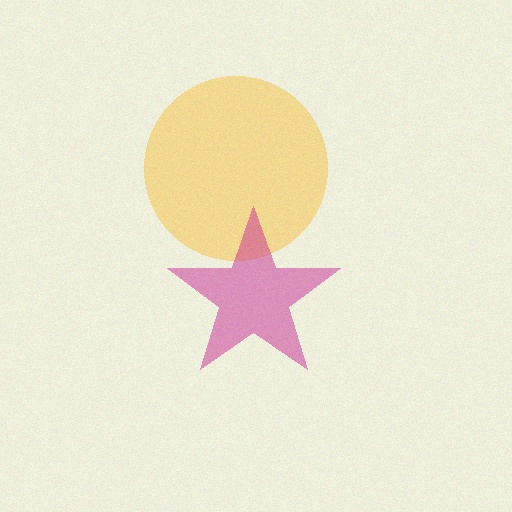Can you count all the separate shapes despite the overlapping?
Yes, there are 2 separate shapes.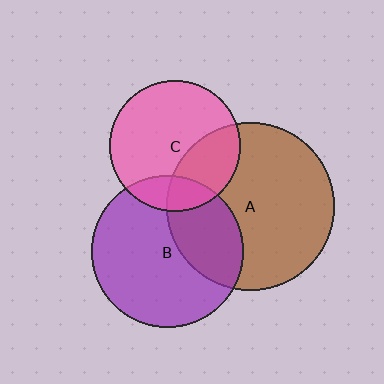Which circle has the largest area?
Circle A (brown).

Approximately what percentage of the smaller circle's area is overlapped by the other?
Approximately 30%.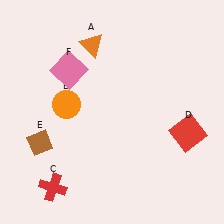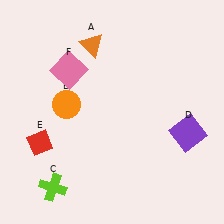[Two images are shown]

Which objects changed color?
C changed from red to lime. D changed from red to purple. E changed from brown to red.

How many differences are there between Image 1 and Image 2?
There are 3 differences between the two images.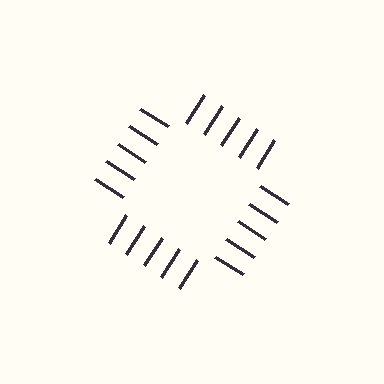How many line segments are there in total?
20 — 5 along each of the 4 edges.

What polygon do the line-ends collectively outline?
An illusory square — the line segments terminate on its edges but no continuous stroke is drawn.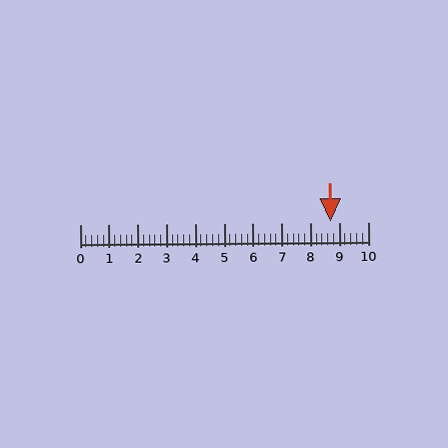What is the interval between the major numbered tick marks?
The major tick marks are spaced 1 units apart.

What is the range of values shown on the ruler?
The ruler shows values from 0 to 10.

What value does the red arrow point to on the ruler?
The red arrow points to approximately 8.7.